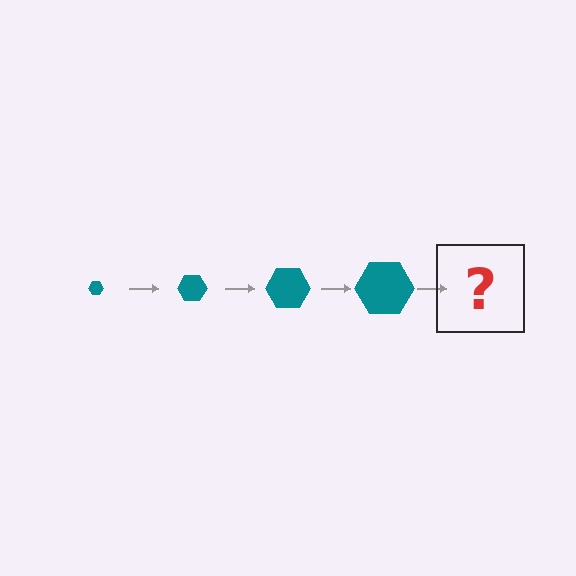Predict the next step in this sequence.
The next step is a teal hexagon, larger than the previous one.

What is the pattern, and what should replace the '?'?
The pattern is that the hexagon gets progressively larger each step. The '?' should be a teal hexagon, larger than the previous one.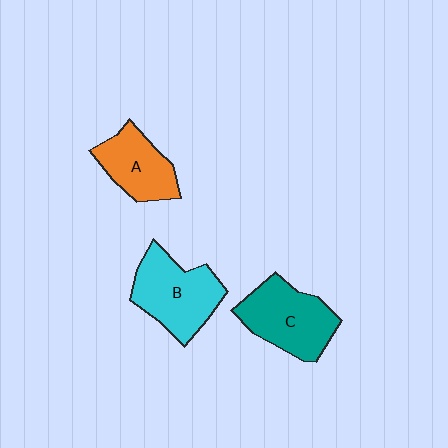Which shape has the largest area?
Shape B (cyan).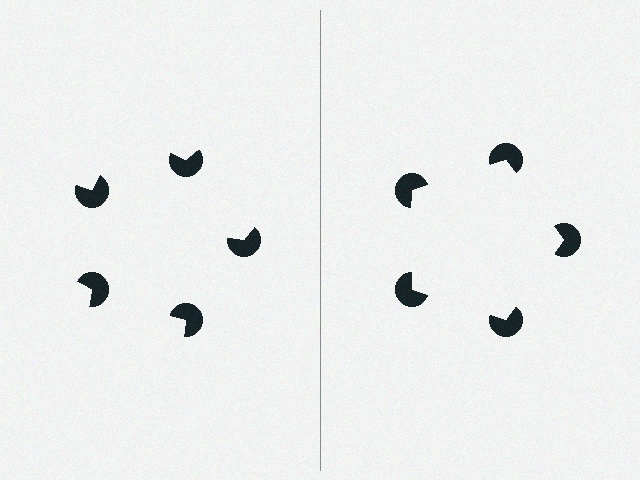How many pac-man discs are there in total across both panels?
10 — 5 on each side.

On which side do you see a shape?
An illusory pentagon appears on the right side. On the left side the wedge cuts are rotated, so no coherent shape forms.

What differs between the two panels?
The pac-man discs are positioned identically on both sides; only the wedge orientations differ. On the right they align to a pentagon; on the left they are misaligned.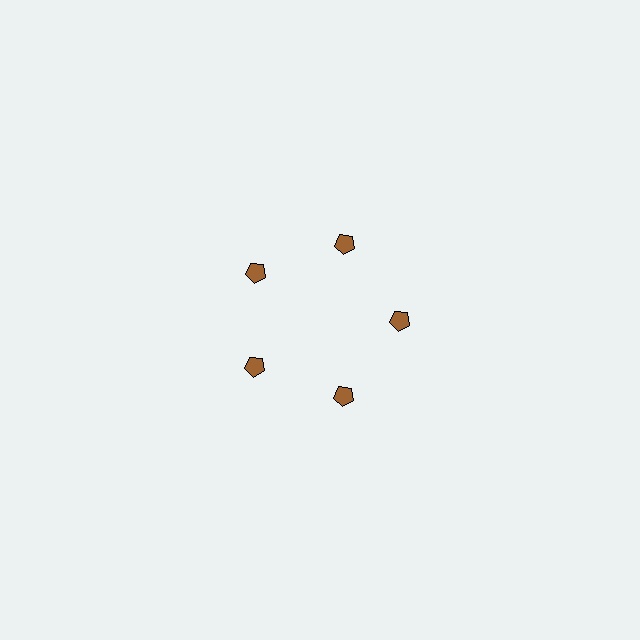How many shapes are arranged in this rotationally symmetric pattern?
There are 5 shapes, arranged in 5 groups of 1.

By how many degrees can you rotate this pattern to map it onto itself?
The pattern maps onto itself every 72 degrees of rotation.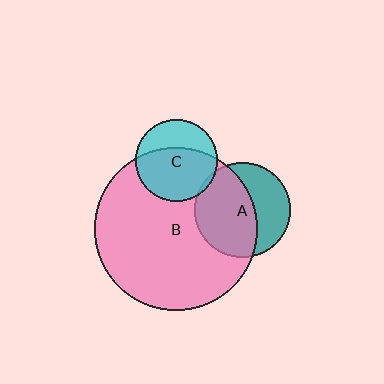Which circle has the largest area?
Circle B (pink).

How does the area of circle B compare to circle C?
Approximately 3.9 times.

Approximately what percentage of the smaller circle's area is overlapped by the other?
Approximately 65%.